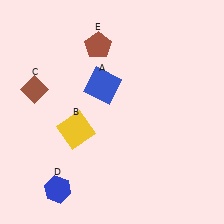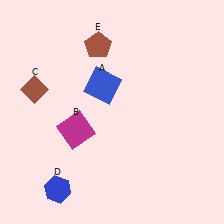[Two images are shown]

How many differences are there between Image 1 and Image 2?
There is 1 difference between the two images.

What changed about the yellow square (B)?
In Image 1, B is yellow. In Image 2, it changed to magenta.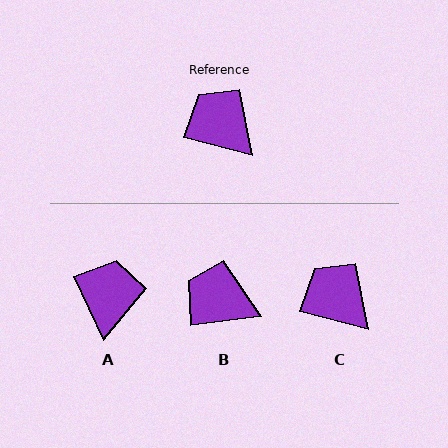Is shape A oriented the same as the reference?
No, it is off by about 50 degrees.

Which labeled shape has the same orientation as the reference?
C.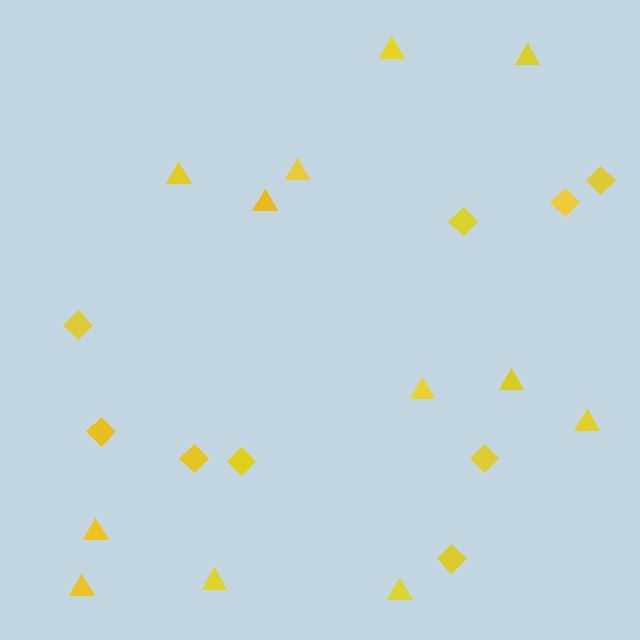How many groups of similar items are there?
There are 2 groups: one group of triangles (12) and one group of diamonds (9).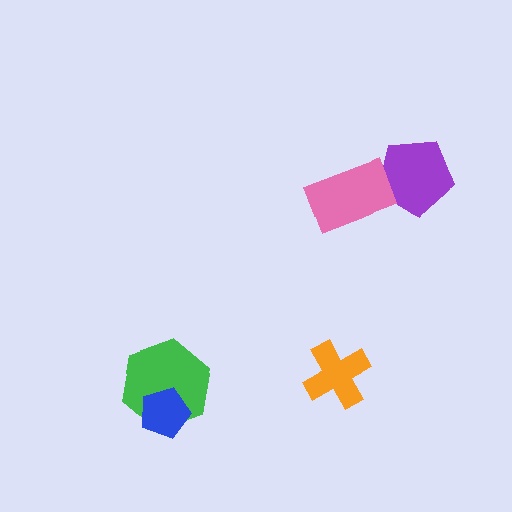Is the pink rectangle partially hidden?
No, no other shape covers it.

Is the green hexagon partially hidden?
Yes, it is partially covered by another shape.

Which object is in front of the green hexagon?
The blue pentagon is in front of the green hexagon.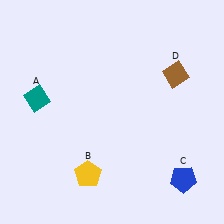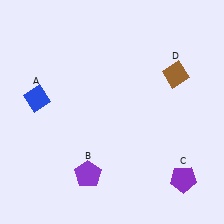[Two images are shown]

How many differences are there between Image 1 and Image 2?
There are 3 differences between the two images.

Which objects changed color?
A changed from teal to blue. B changed from yellow to purple. C changed from blue to purple.